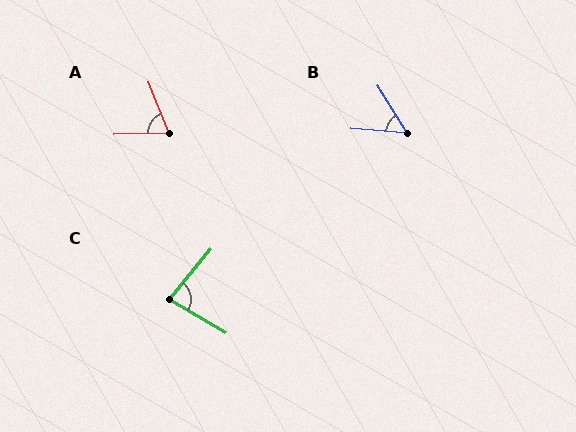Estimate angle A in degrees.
Approximately 69 degrees.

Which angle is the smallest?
B, at approximately 54 degrees.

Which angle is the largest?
C, at approximately 81 degrees.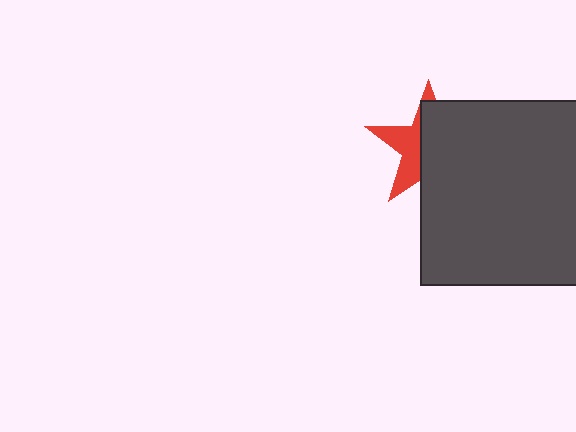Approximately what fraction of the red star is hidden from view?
Roughly 61% of the red star is hidden behind the dark gray rectangle.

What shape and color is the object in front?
The object in front is a dark gray rectangle.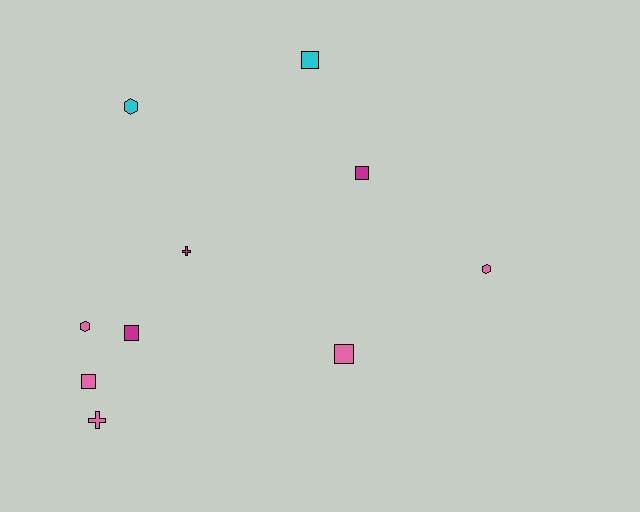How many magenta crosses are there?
There is 1 magenta cross.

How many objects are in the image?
There are 10 objects.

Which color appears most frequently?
Pink, with 5 objects.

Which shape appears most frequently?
Square, with 5 objects.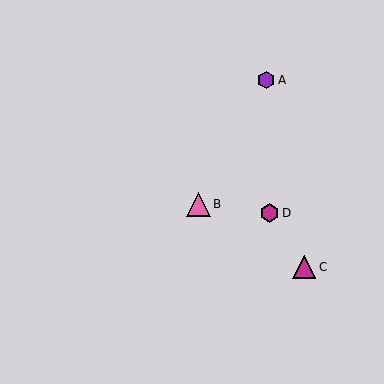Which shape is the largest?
The pink triangle (labeled B) is the largest.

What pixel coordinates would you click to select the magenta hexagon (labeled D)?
Click at (270, 213) to select the magenta hexagon D.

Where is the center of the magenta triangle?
The center of the magenta triangle is at (304, 267).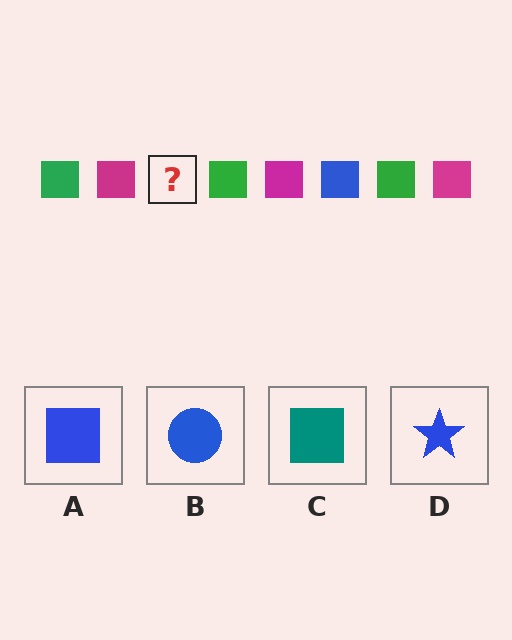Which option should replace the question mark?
Option A.